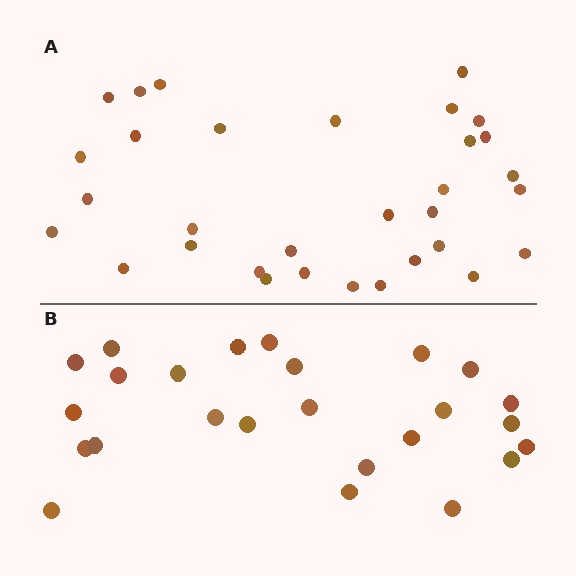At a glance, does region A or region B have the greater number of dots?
Region A (the top region) has more dots.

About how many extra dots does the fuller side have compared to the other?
Region A has roughly 8 or so more dots than region B.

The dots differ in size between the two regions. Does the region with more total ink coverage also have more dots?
No. Region B has more total ink coverage because its dots are larger, but region A actually contains more individual dots. Total area can be misleading — the number of items is what matters here.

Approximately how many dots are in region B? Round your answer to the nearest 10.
About 20 dots. (The exact count is 25, which rounds to 20.)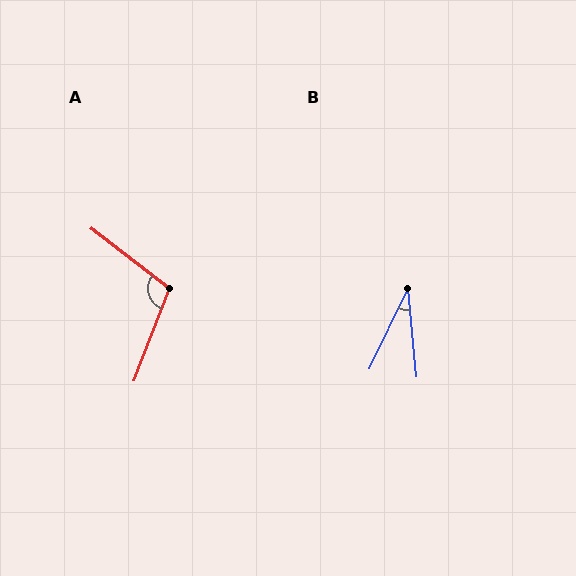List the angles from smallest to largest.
B (32°), A (106°).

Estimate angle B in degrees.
Approximately 32 degrees.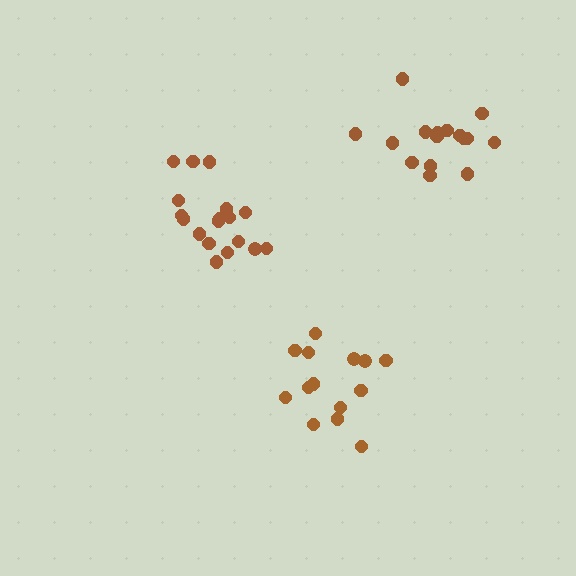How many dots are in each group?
Group 1: 16 dots, Group 2: 18 dots, Group 3: 14 dots (48 total).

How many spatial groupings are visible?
There are 3 spatial groupings.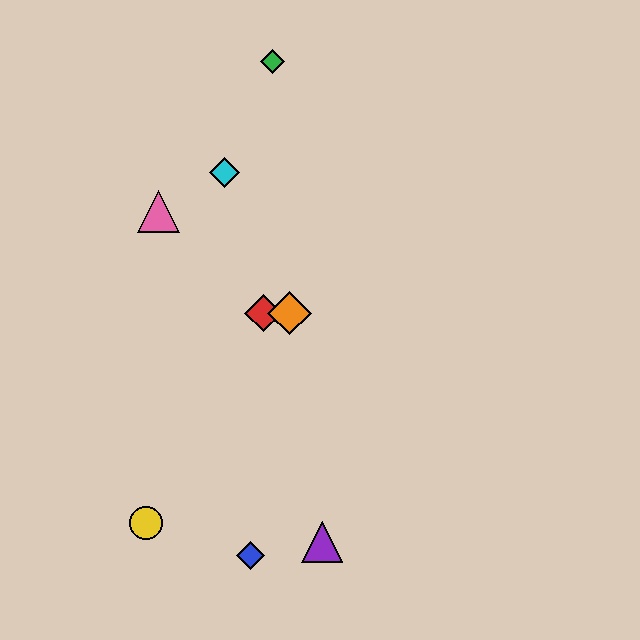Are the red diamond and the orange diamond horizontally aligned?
Yes, both are at y≈313.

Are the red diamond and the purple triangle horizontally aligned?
No, the red diamond is at y≈313 and the purple triangle is at y≈542.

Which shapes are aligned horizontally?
The red diamond, the orange diamond are aligned horizontally.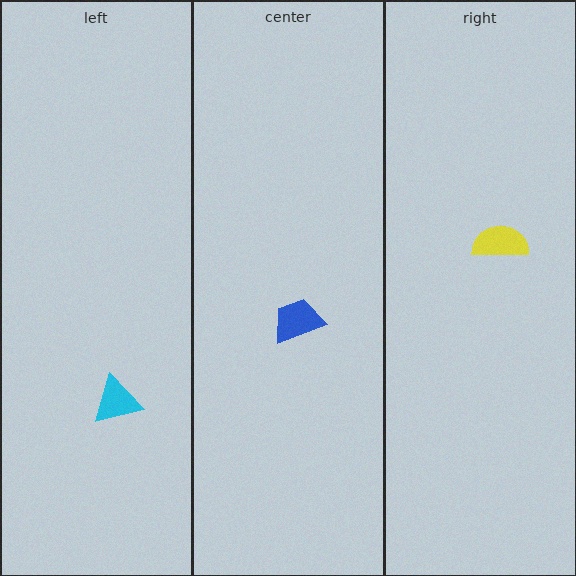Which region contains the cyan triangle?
The left region.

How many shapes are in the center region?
1.